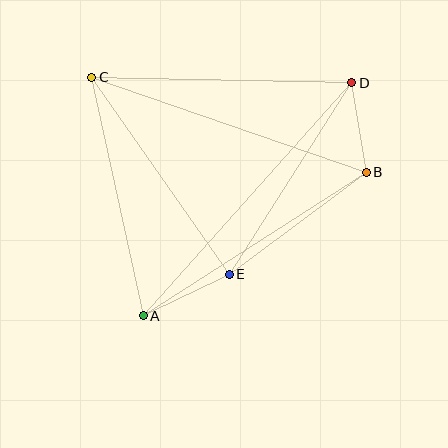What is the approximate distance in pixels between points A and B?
The distance between A and B is approximately 265 pixels.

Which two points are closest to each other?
Points B and D are closest to each other.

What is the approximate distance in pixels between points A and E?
The distance between A and E is approximately 96 pixels.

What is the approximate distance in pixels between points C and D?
The distance between C and D is approximately 260 pixels.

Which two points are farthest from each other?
Points A and D are farthest from each other.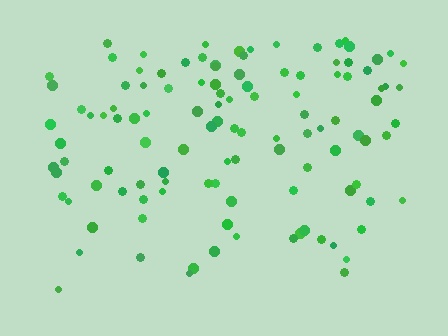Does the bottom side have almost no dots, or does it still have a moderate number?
Still a moderate number, just noticeably fewer than the top.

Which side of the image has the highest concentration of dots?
The top.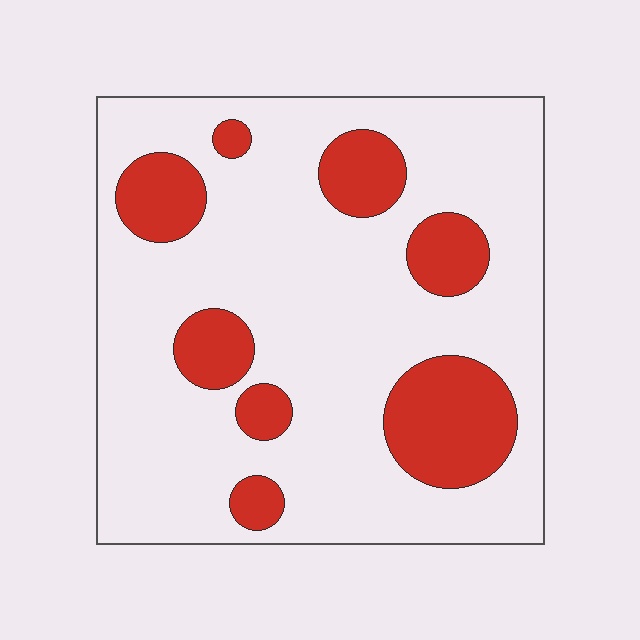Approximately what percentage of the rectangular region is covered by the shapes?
Approximately 20%.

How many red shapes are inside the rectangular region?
8.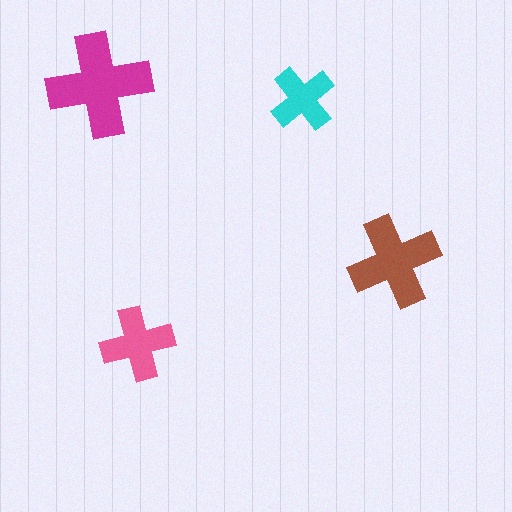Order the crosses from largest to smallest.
the magenta one, the brown one, the pink one, the cyan one.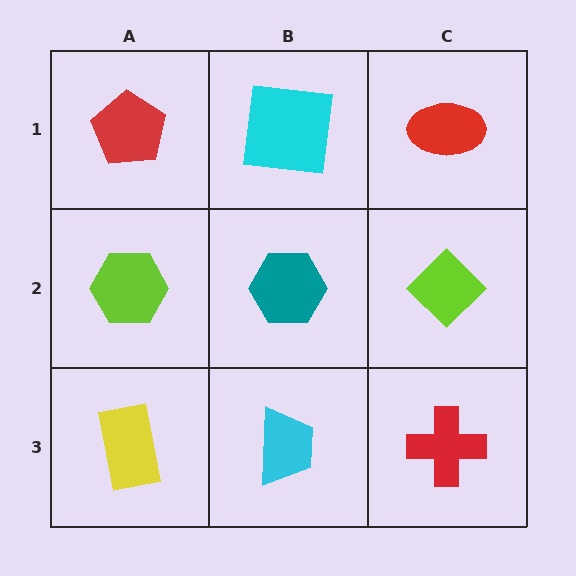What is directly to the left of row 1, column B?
A red pentagon.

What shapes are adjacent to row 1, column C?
A lime diamond (row 2, column C), a cyan square (row 1, column B).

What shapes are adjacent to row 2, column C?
A red ellipse (row 1, column C), a red cross (row 3, column C), a teal hexagon (row 2, column B).